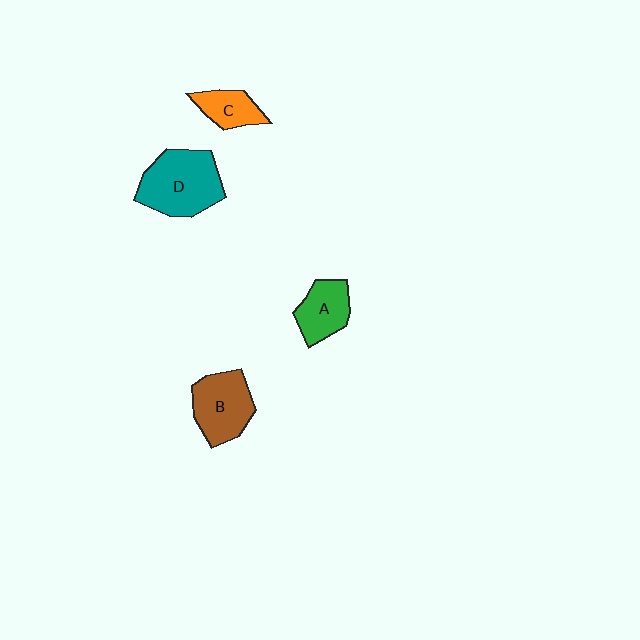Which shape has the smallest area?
Shape C (orange).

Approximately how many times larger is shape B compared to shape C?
Approximately 1.7 times.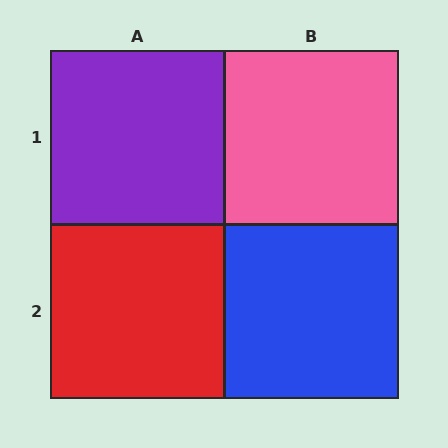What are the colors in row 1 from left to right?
Purple, pink.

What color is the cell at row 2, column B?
Blue.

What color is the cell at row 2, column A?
Red.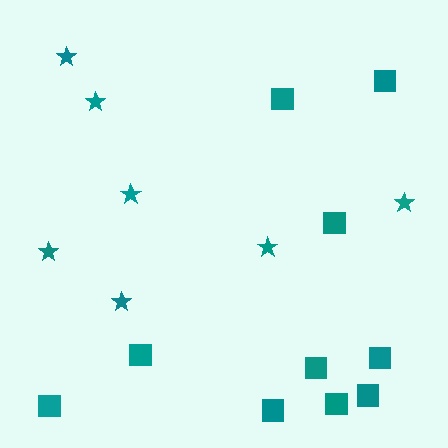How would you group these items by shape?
There are 2 groups: one group of stars (7) and one group of squares (10).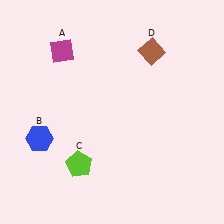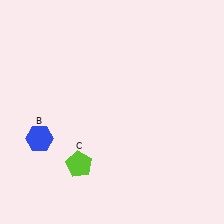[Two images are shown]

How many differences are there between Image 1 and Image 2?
There are 2 differences between the two images.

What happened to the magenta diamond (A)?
The magenta diamond (A) was removed in Image 2. It was in the top-left area of Image 1.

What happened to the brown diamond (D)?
The brown diamond (D) was removed in Image 2. It was in the top-right area of Image 1.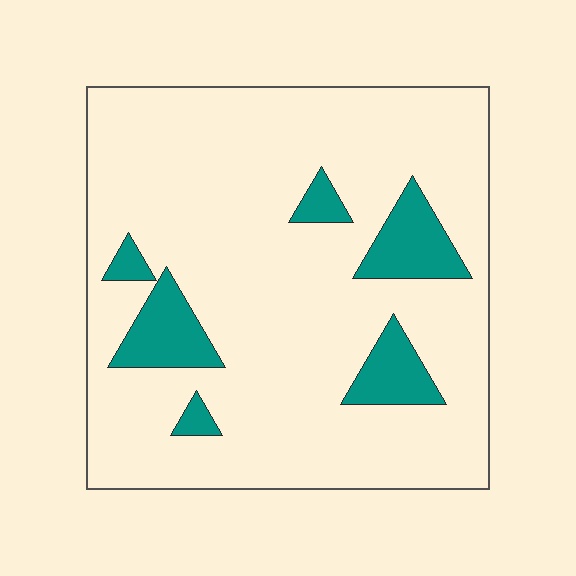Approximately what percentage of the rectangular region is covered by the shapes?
Approximately 15%.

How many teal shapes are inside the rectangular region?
6.